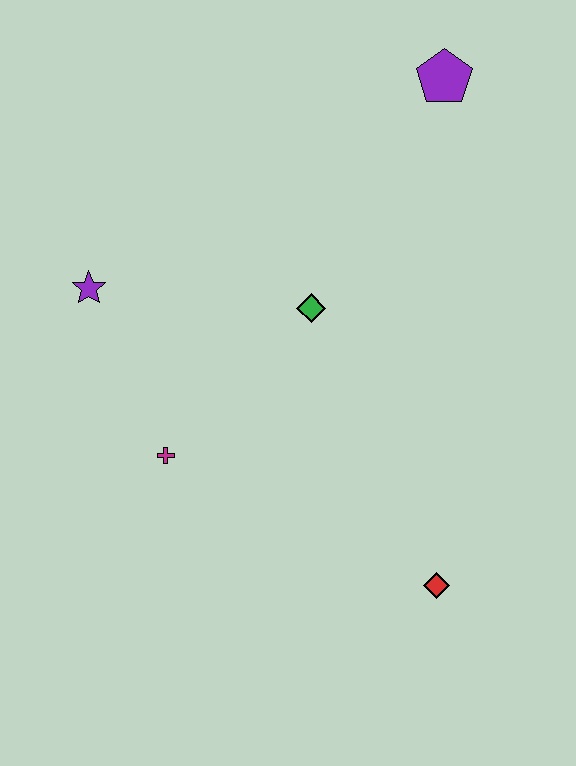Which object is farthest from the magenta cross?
The purple pentagon is farthest from the magenta cross.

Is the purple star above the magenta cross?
Yes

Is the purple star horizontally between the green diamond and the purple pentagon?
No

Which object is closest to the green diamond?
The magenta cross is closest to the green diamond.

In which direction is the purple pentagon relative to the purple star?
The purple pentagon is to the right of the purple star.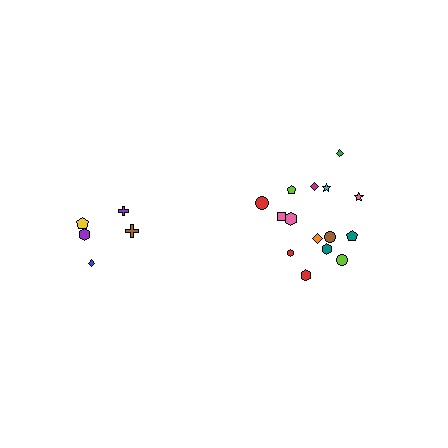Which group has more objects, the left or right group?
The right group.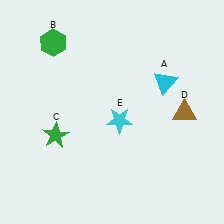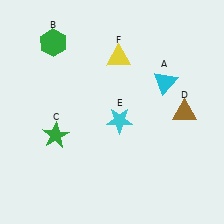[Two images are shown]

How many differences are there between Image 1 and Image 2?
There is 1 difference between the two images.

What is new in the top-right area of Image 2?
A yellow triangle (F) was added in the top-right area of Image 2.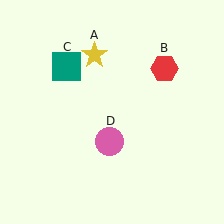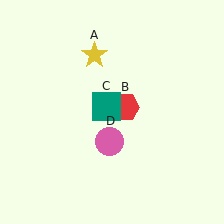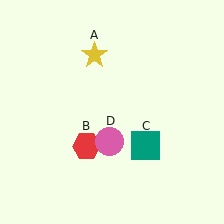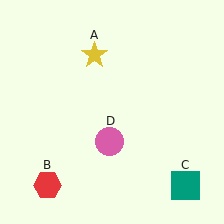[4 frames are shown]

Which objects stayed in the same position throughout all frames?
Yellow star (object A) and pink circle (object D) remained stationary.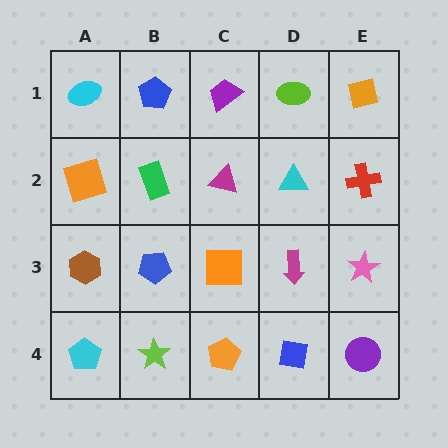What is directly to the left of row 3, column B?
A brown hexagon.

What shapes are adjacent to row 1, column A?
An orange square (row 2, column A), a blue pentagon (row 1, column B).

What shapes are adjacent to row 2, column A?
A cyan ellipse (row 1, column A), a brown hexagon (row 3, column A), a green rectangle (row 2, column B).